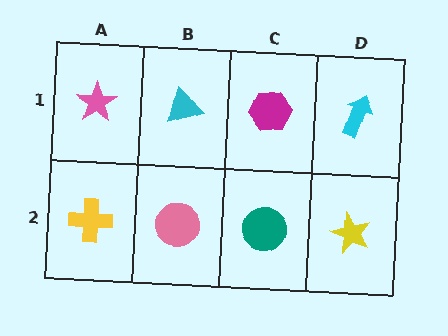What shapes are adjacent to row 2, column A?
A pink star (row 1, column A), a pink circle (row 2, column B).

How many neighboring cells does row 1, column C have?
3.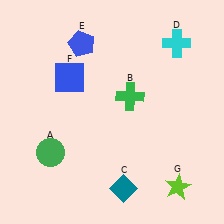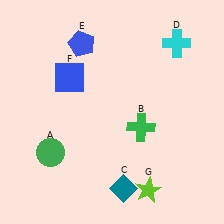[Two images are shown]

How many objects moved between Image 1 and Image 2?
2 objects moved between the two images.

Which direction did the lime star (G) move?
The lime star (G) moved left.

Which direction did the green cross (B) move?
The green cross (B) moved down.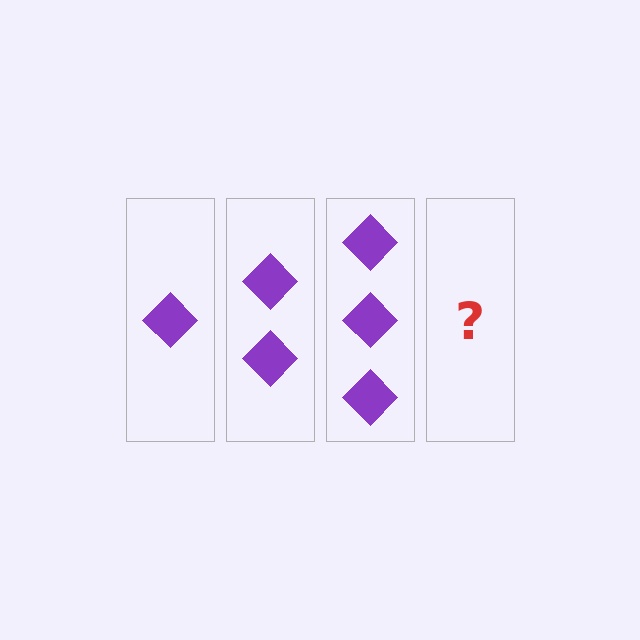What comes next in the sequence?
The next element should be 4 diamonds.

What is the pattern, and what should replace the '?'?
The pattern is that each step adds one more diamond. The '?' should be 4 diamonds.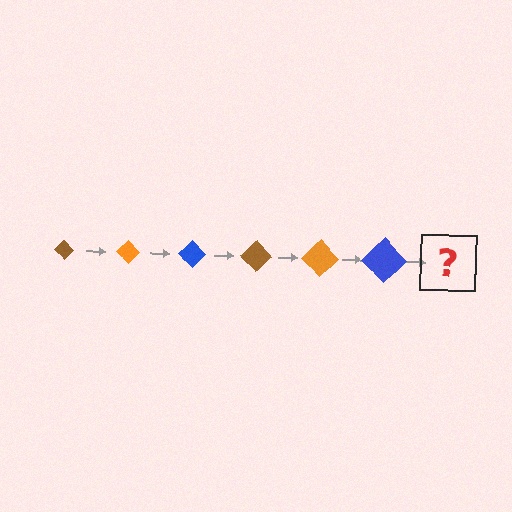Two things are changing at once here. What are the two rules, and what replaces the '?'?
The two rules are that the diamond grows larger each step and the color cycles through brown, orange, and blue. The '?' should be a brown diamond, larger than the previous one.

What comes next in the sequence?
The next element should be a brown diamond, larger than the previous one.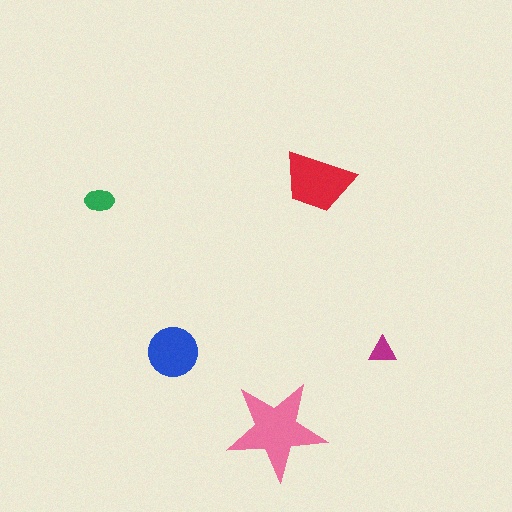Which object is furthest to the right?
The magenta triangle is rightmost.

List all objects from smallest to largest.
The magenta triangle, the green ellipse, the blue circle, the red trapezoid, the pink star.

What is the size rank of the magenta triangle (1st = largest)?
5th.